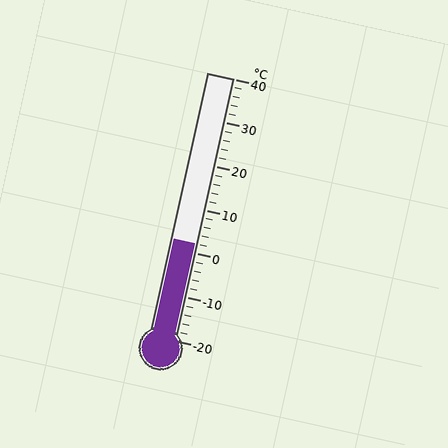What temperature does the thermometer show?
The thermometer shows approximately 2°C.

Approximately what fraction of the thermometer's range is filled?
The thermometer is filled to approximately 35% of its range.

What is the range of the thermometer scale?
The thermometer scale ranges from -20°C to 40°C.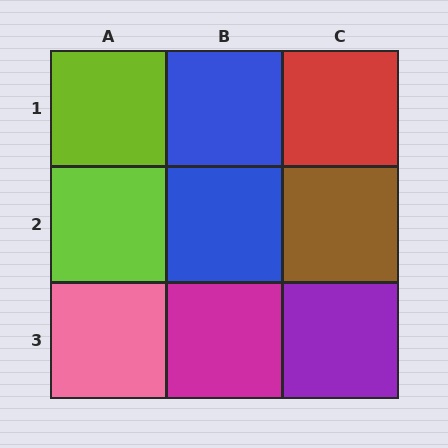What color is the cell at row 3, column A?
Pink.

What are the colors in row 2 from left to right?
Lime, blue, brown.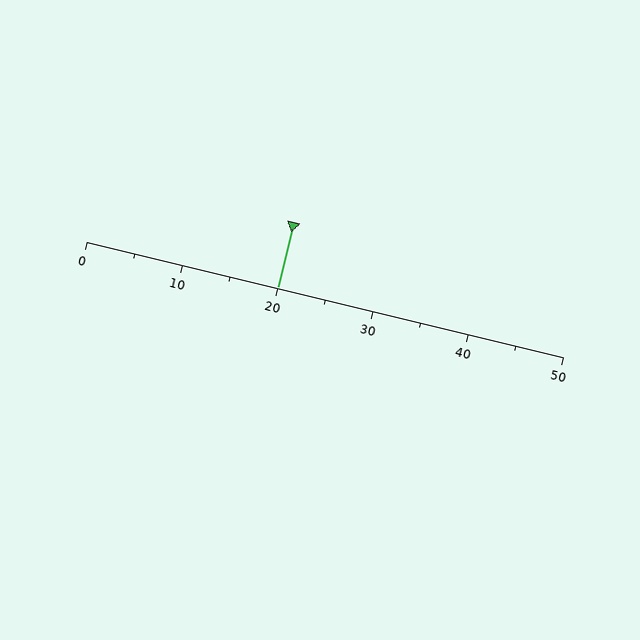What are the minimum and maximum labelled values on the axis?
The axis runs from 0 to 50.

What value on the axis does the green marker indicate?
The marker indicates approximately 20.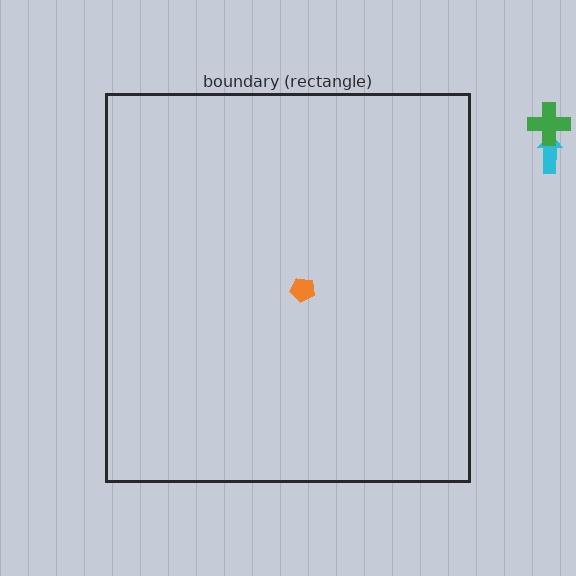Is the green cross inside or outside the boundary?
Outside.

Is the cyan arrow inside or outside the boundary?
Outside.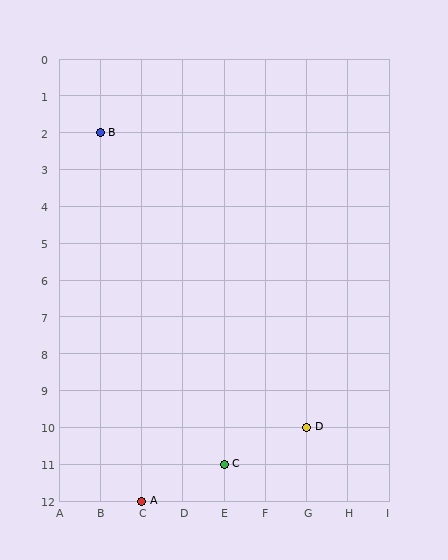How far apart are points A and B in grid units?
Points A and B are 1 column and 10 rows apart (about 10.0 grid units diagonally).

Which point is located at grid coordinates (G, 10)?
Point D is at (G, 10).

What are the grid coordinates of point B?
Point B is at grid coordinates (B, 2).